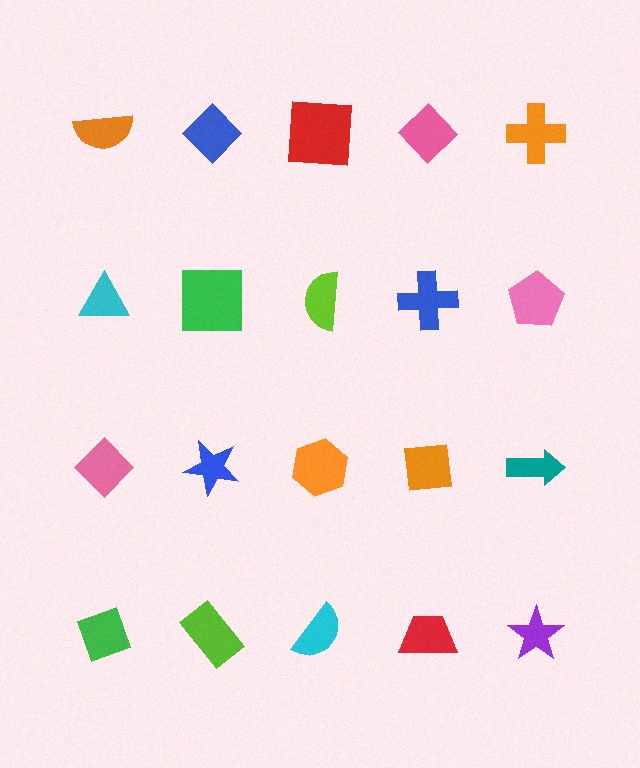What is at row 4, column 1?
A green diamond.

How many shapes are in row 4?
5 shapes.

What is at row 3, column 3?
An orange hexagon.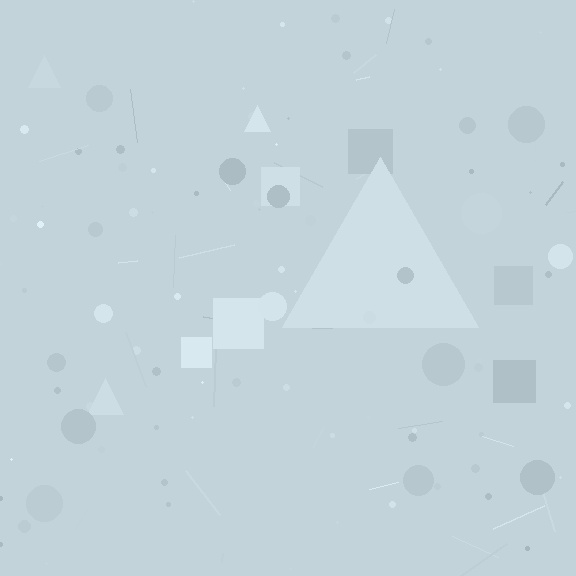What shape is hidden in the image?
A triangle is hidden in the image.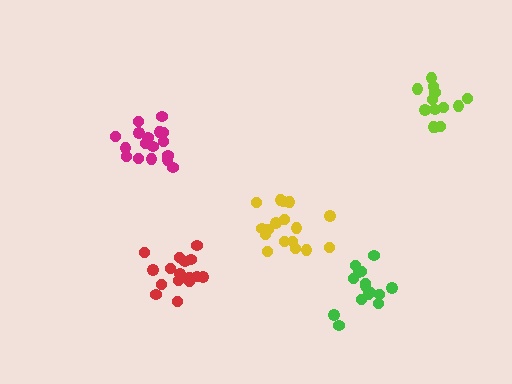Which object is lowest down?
The green cluster is bottommost.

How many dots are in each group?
Group 1: 17 dots, Group 2: 13 dots, Group 3: 17 dots, Group 4: 15 dots, Group 5: 18 dots (80 total).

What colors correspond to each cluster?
The clusters are colored: yellow, lime, red, green, magenta.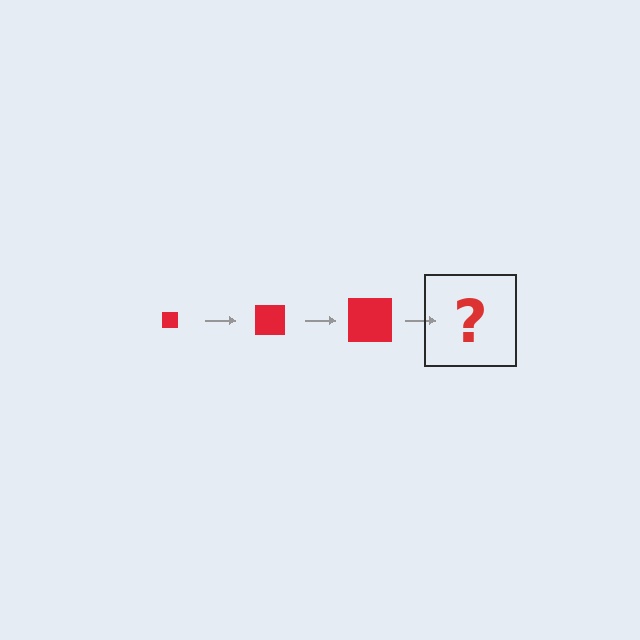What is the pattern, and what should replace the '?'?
The pattern is that the square gets progressively larger each step. The '?' should be a red square, larger than the previous one.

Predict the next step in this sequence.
The next step is a red square, larger than the previous one.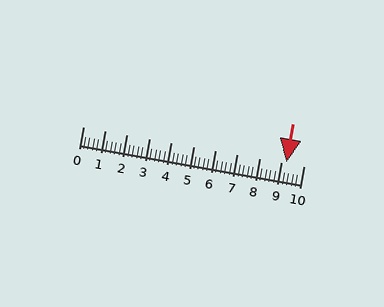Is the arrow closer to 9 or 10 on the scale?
The arrow is closer to 9.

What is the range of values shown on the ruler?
The ruler shows values from 0 to 10.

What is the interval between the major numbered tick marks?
The major tick marks are spaced 1 units apart.